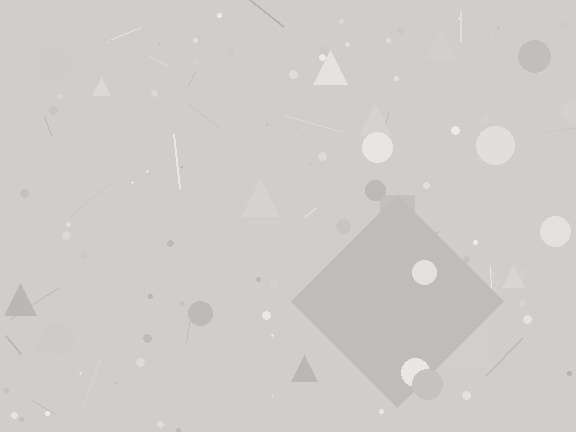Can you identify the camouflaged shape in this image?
The camouflaged shape is a diamond.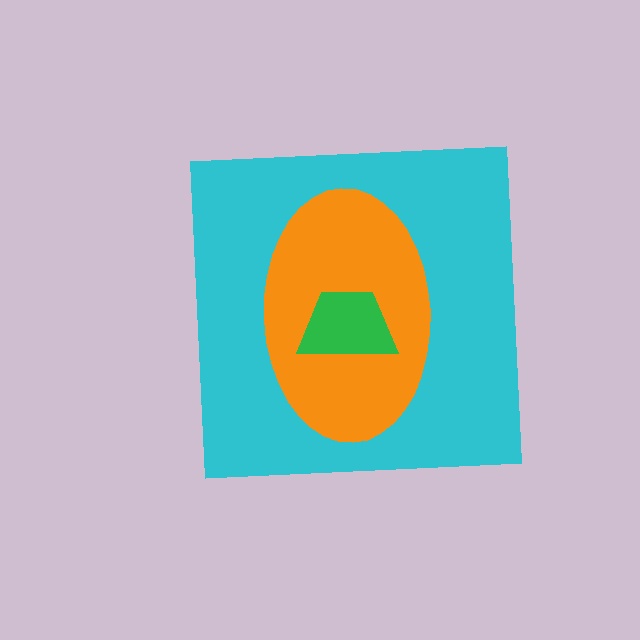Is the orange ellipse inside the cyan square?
Yes.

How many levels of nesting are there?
3.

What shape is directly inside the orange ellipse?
The green trapezoid.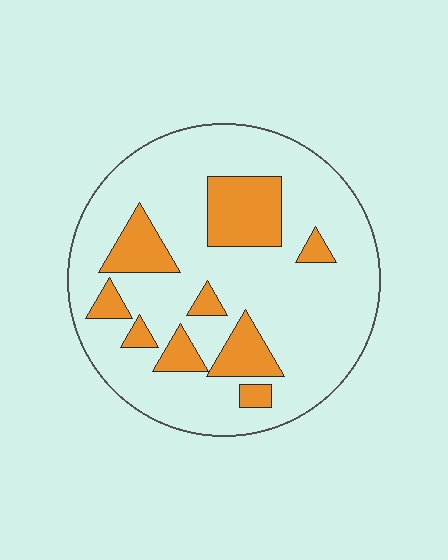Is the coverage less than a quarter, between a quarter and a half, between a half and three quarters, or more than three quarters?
Less than a quarter.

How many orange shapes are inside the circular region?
9.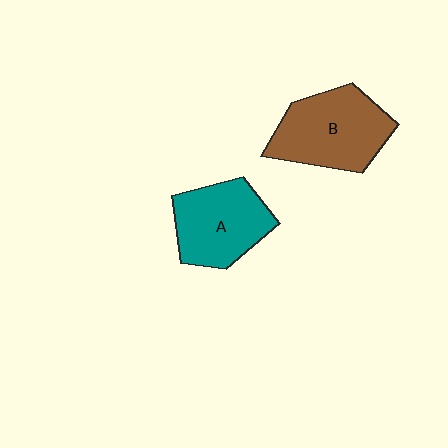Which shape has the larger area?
Shape B (brown).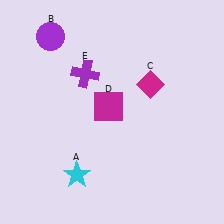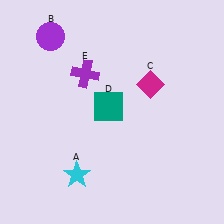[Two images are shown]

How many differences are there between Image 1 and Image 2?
There is 1 difference between the two images.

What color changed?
The square (D) changed from magenta in Image 1 to teal in Image 2.